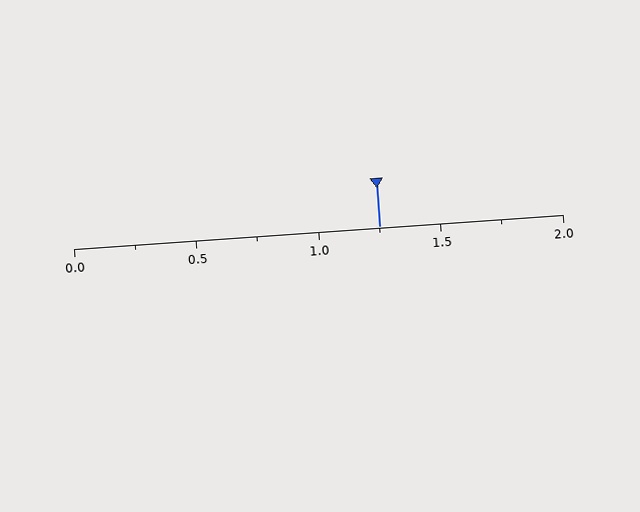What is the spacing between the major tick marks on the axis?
The major ticks are spaced 0.5 apart.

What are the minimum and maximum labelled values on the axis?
The axis runs from 0.0 to 2.0.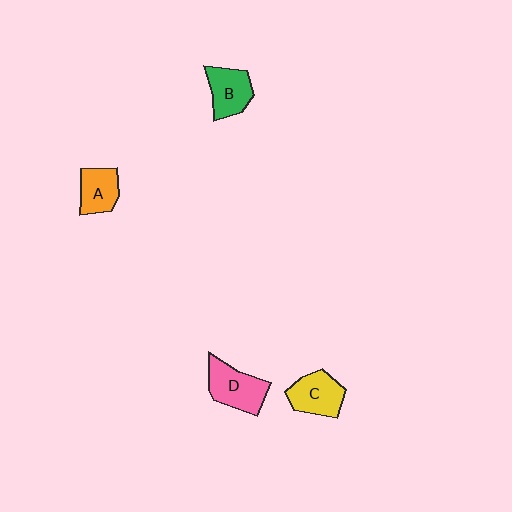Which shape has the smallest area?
Shape A (orange).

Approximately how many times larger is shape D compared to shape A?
Approximately 1.4 times.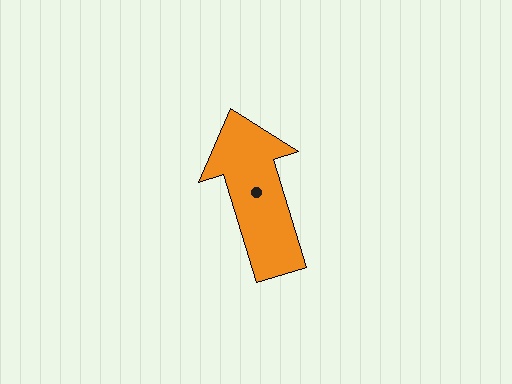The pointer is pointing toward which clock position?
Roughly 11 o'clock.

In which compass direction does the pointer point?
North.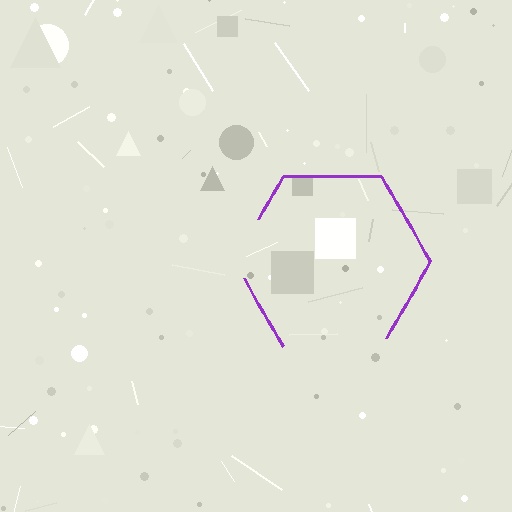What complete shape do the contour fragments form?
The contour fragments form a hexagon.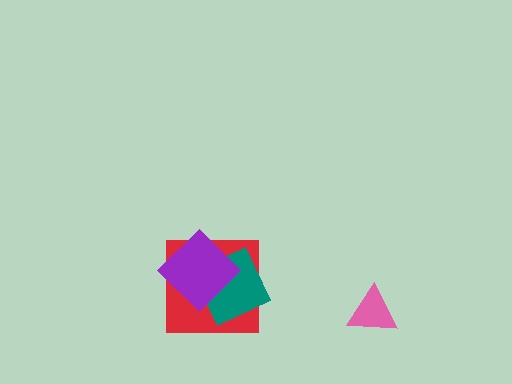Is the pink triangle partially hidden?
No, no other shape covers it.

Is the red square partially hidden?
Yes, it is partially covered by another shape.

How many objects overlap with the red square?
2 objects overlap with the red square.